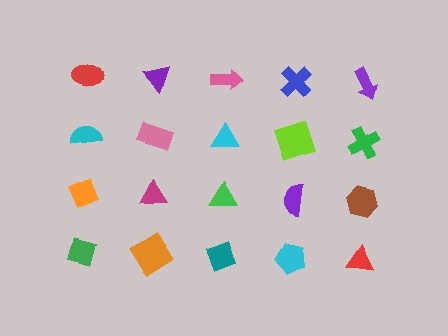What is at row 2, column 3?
A cyan triangle.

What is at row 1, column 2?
A purple triangle.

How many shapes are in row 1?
5 shapes.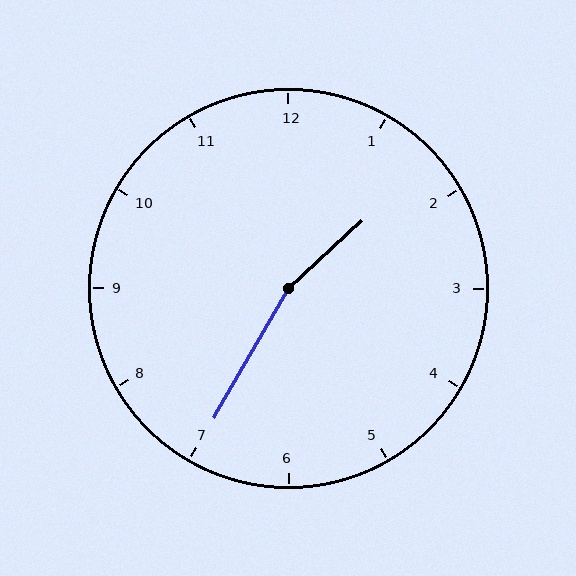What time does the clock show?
1:35.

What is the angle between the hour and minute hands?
Approximately 162 degrees.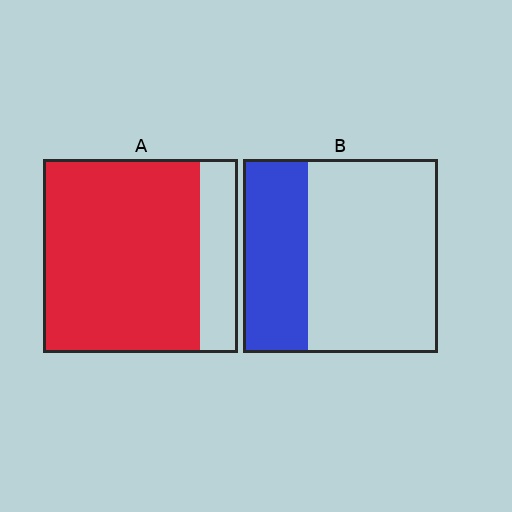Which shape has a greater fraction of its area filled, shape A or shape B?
Shape A.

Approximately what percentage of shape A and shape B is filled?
A is approximately 80% and B is approximately 35%.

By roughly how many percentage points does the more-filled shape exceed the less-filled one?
By roughly 45 percentage points (A over B).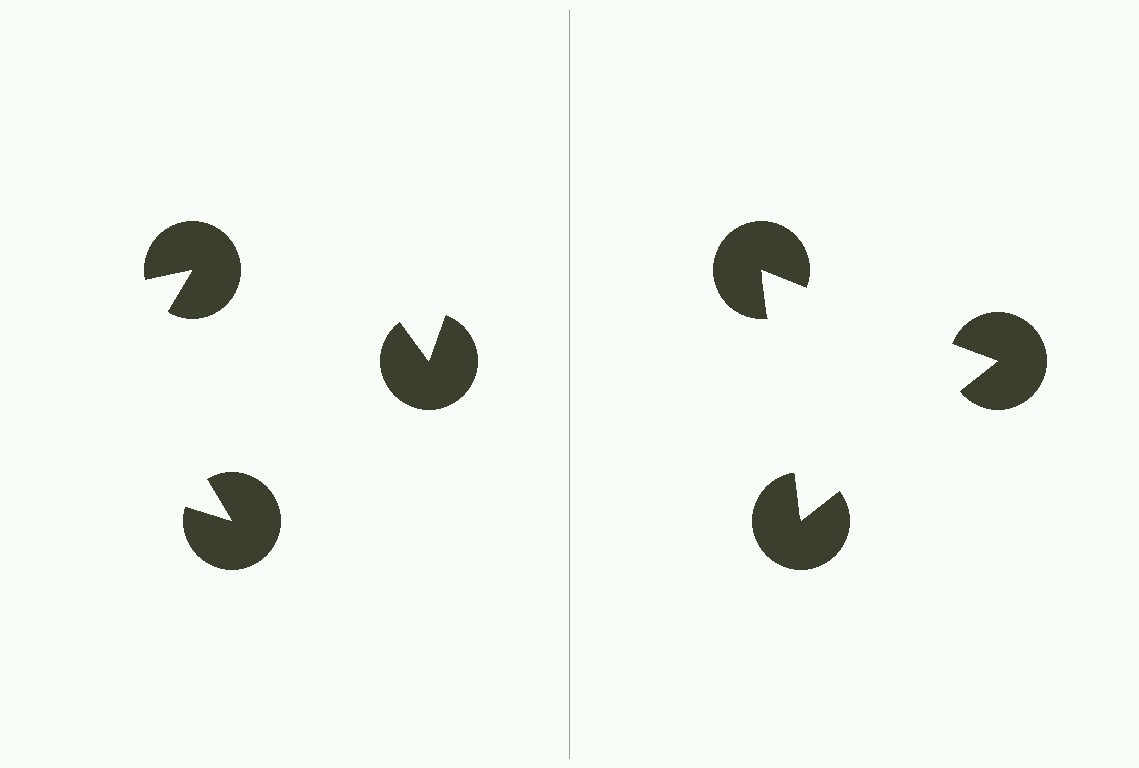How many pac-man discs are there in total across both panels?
6 — 3 on each side.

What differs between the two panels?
The pac-man discs are positioned identically on both sides; only the wedge orientations differ. On the right they align to a triangle; on the left they are misaligned.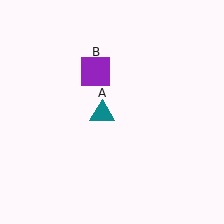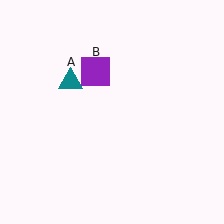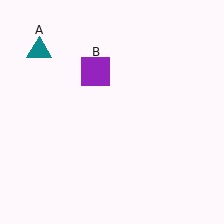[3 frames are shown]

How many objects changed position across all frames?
1 object changed position: teal triangle (object A).